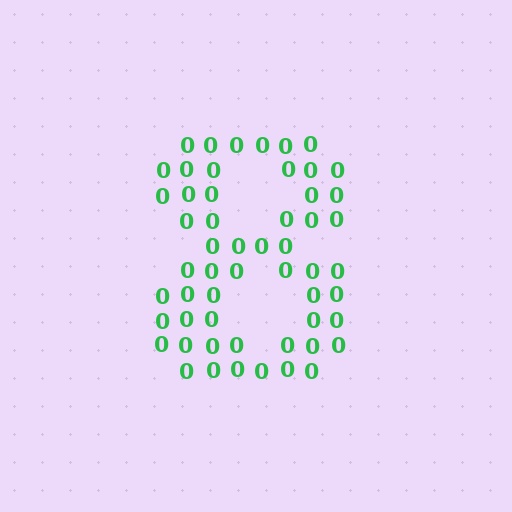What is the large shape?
The large shape is the digit 8.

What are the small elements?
The small elements are digit 0's.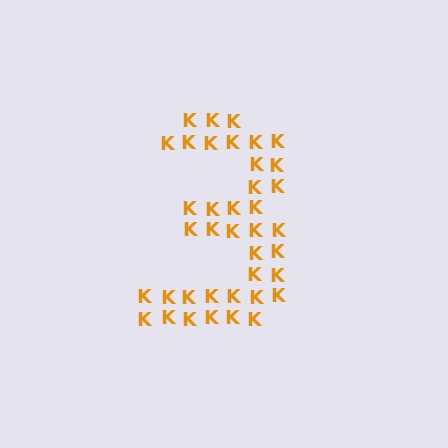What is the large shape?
The large shape is the digit 3.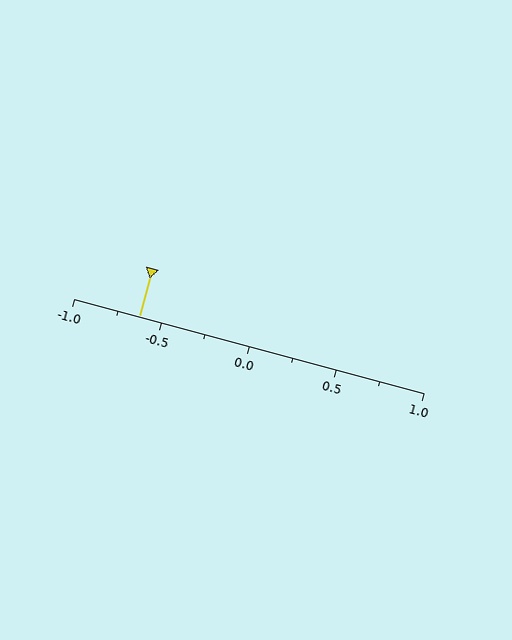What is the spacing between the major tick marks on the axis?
The major ticks are spaced 0.5 apart.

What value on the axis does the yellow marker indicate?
The marker indicates approximately -0.62.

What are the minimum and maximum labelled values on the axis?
The axis runs from -1.0 to 1.0.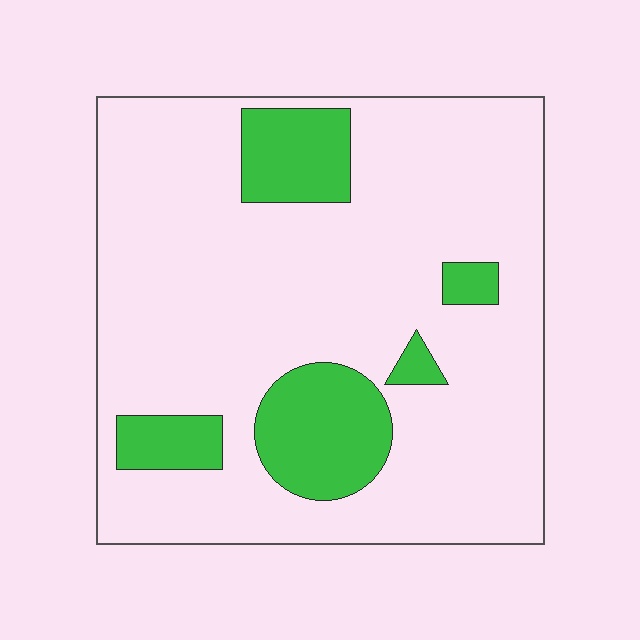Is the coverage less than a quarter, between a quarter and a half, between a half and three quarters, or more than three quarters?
Less than a quarter.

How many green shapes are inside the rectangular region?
5.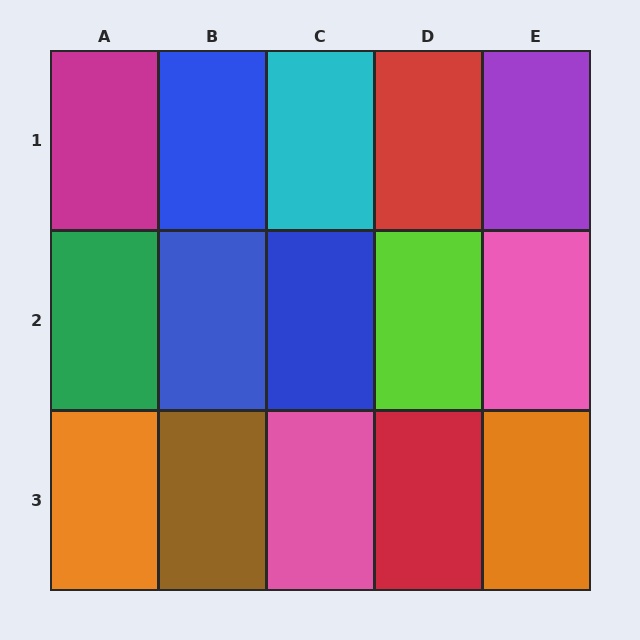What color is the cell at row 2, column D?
Lime.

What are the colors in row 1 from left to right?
Magenta, blue, cyan, red, purple.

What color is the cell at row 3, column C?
Pink.